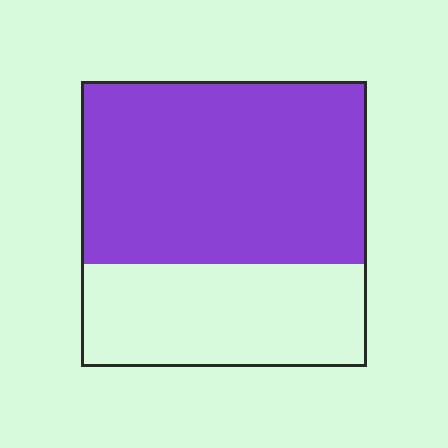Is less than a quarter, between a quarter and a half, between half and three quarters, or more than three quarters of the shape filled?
Between half and three quarters.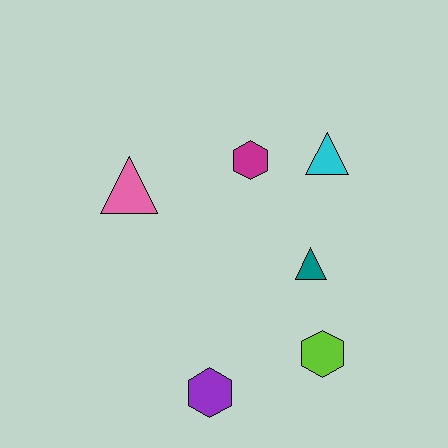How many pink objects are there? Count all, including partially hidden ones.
There is 1 pink object.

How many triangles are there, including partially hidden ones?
There are 3 triangles.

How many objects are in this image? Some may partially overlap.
There are 6 objects.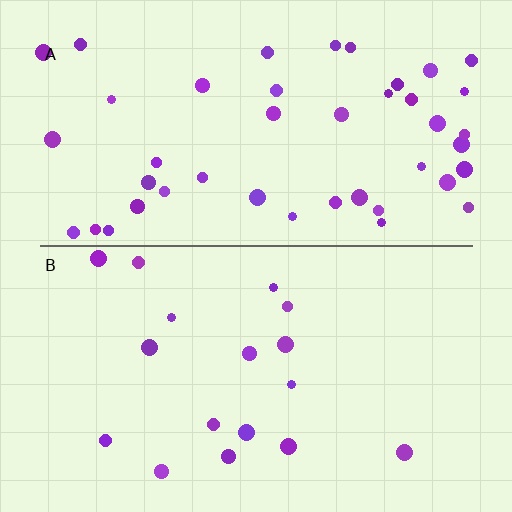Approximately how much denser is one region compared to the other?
Approximately 2.6× — region A over region B.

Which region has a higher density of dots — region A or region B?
A (the top).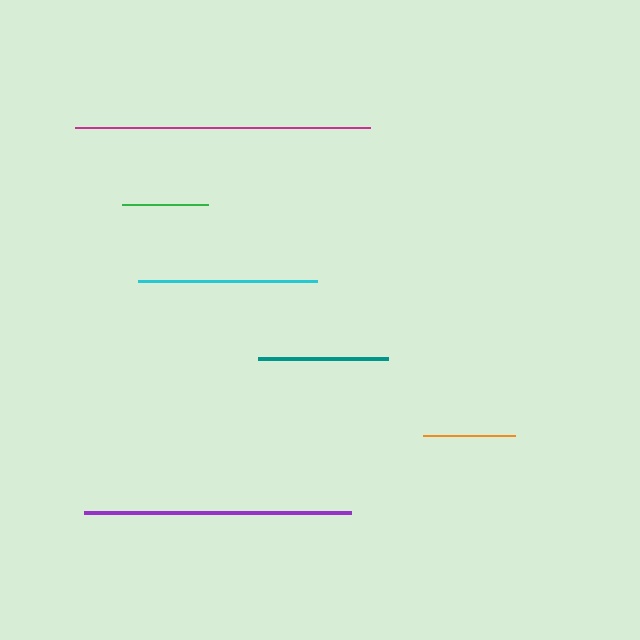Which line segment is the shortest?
The green line is the shortest at approximately 86 pixels.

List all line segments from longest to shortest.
From longest to shortest: magenta, purple, cyan, teal, orange, green.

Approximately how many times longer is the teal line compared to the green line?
The teal line is approximately 1.5 times the length of the green line.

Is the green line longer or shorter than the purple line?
The purple line is longer than the green line.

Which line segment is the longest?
The magenta line is the longest at approximately 295 pixels.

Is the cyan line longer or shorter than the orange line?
The cyan line is longer than the orange line.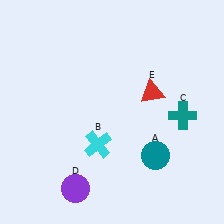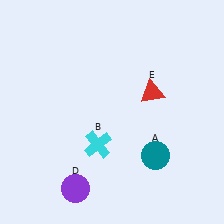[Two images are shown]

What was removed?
The teal cross (C) was removed in Image 2.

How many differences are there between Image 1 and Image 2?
There is 1 difference between the two images.